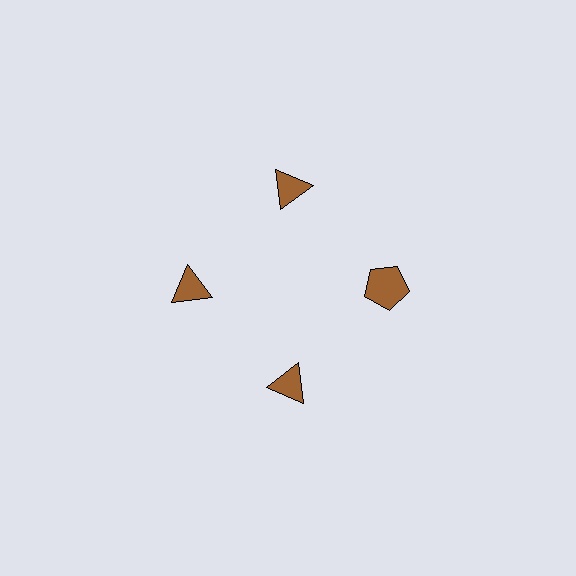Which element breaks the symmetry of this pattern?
The brown pentagon at roughly the 3 o'clock position breaks the symmetry. All other shapes are brown triangles.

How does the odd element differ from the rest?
It has a different shape: pentagon instead of triangle.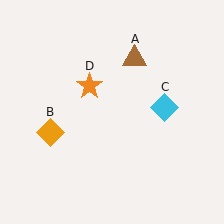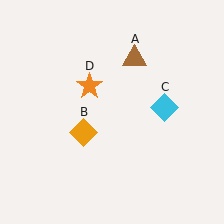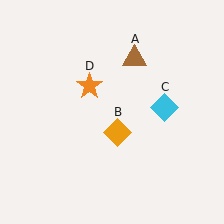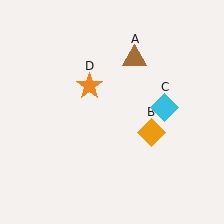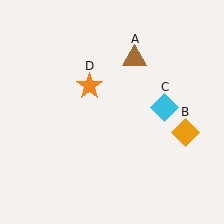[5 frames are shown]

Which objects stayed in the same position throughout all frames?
Brown triangle (object A) and cyan diamond (object C) and orange star (object D) remained stationary.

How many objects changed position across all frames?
1 object changed position: orange diamond (object B).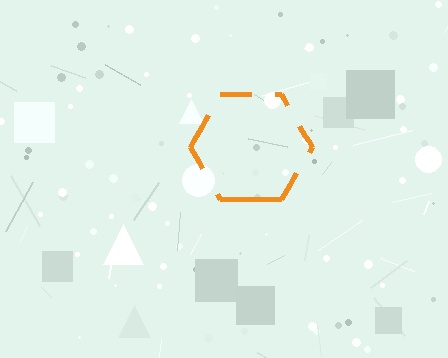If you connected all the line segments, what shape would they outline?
They would outline a hexagon.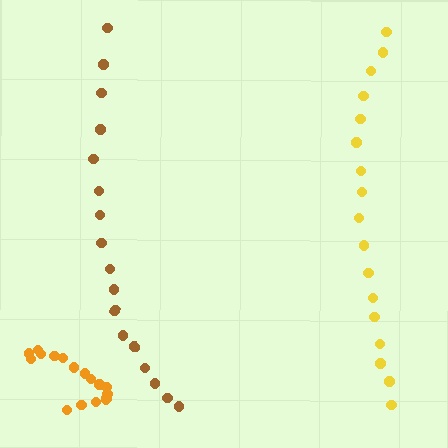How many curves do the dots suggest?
There are 3 distinct paths.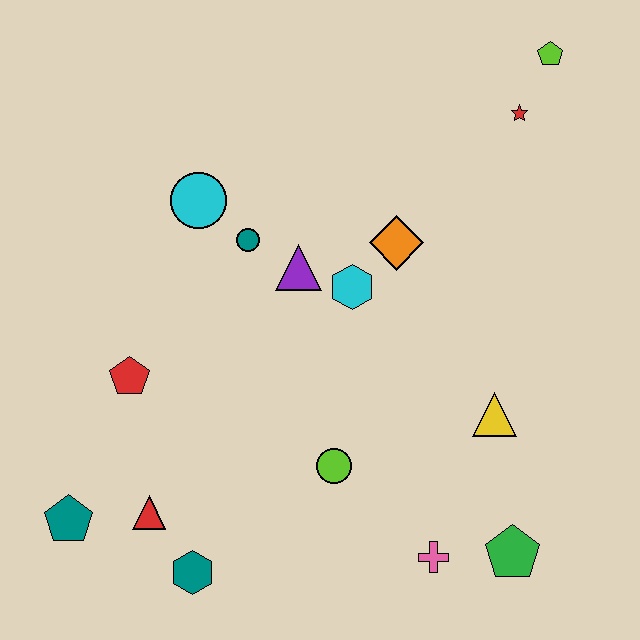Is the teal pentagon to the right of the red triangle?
No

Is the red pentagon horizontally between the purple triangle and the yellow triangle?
No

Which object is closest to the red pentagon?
The red triangle is closest to the red pentagon.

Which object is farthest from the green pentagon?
The lime pentagon is farthest from the green pentagon.